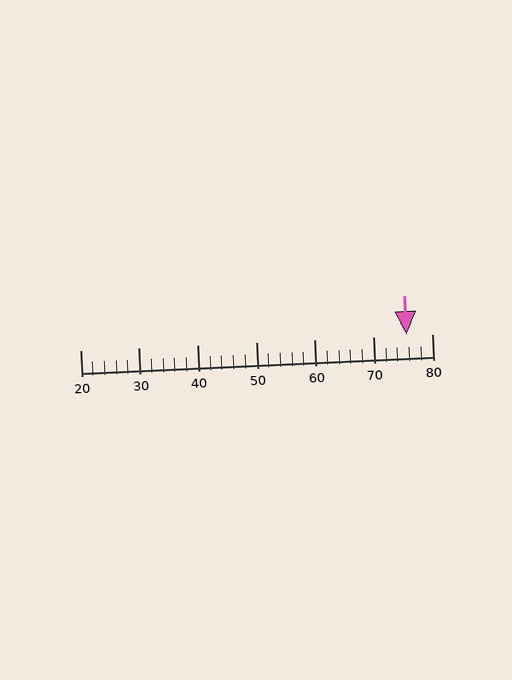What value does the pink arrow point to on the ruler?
The pink arrow points to approximately 76.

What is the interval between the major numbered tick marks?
The major tick marks are spaced 10 units apart.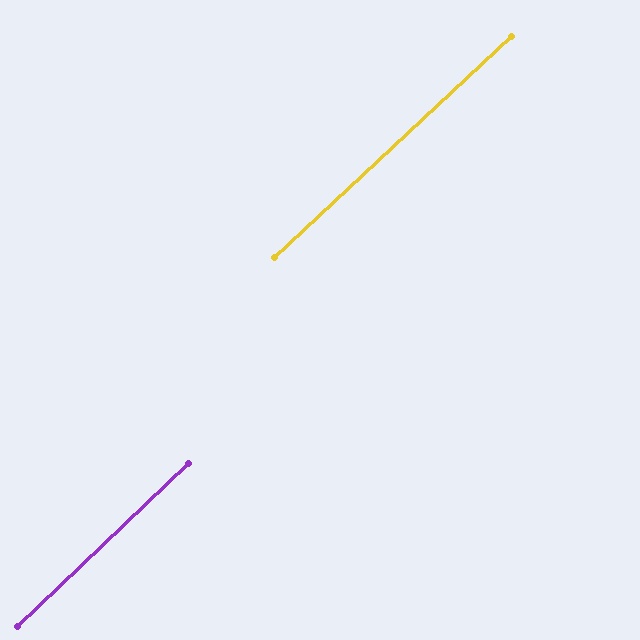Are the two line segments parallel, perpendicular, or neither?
Parallel — their directions differ by only 0.6°.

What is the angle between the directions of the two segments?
Approximately 1 degree.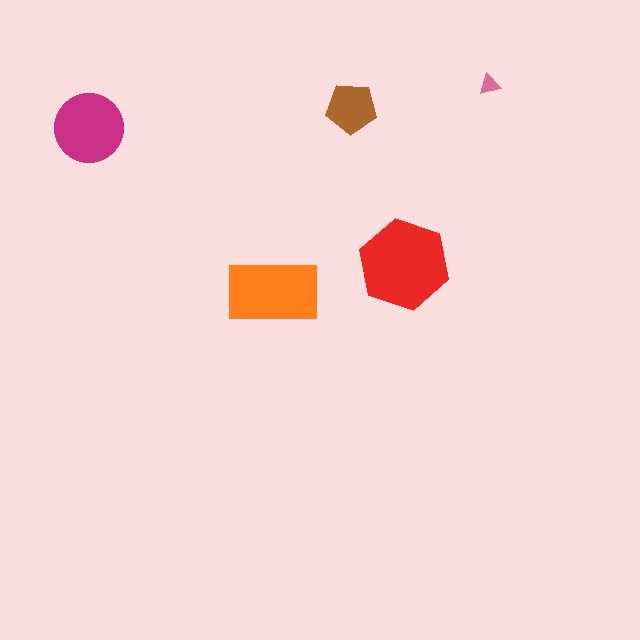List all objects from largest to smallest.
The red hexagon, the orange rectangle, the magenta circle, the brown pentagon, the pink triangle.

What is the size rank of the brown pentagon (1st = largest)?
4th.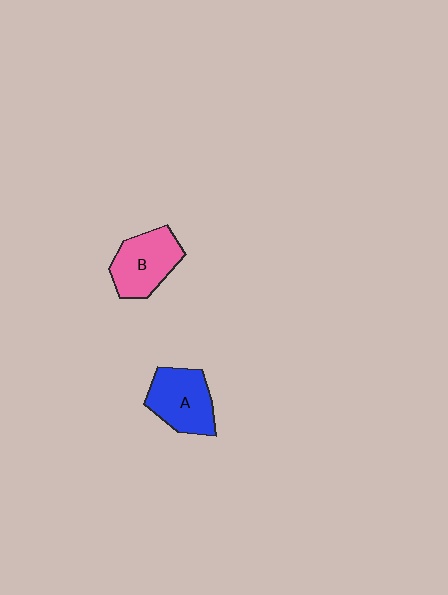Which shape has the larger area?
Shape A (blue).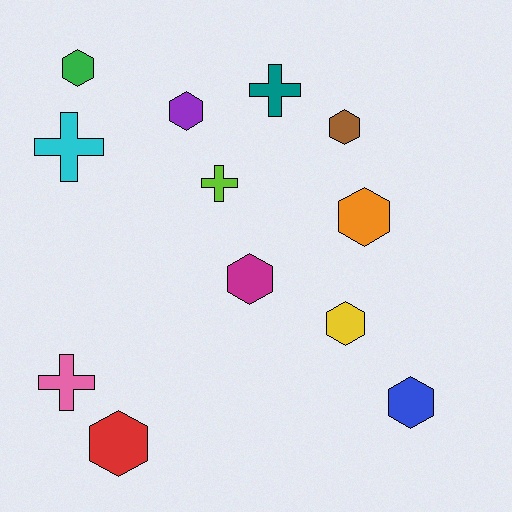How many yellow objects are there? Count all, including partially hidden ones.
There is 1 yellow object.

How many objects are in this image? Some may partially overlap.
There are 12 objects.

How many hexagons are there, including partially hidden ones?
There are 8 hexagons.